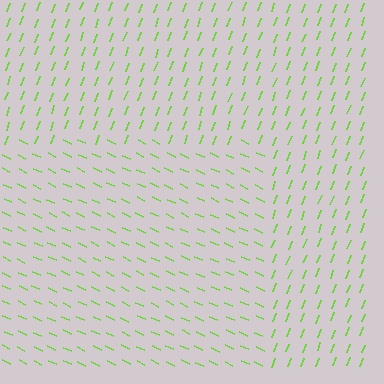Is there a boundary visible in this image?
Yes, there is a texture boundary formed by a change in line orientation.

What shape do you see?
I see a rectangle.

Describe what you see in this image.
The image is filled with small lime line segments. A rectangle region in the image has lines oriented differently from the surrounding lines, creating a visible texture boundary.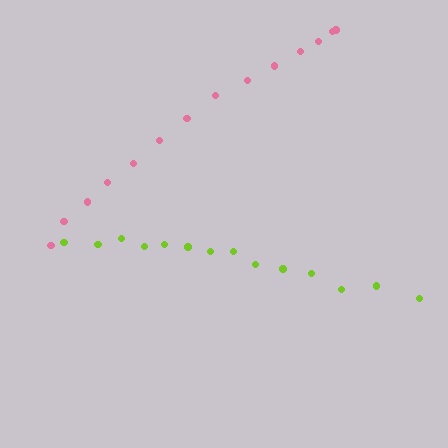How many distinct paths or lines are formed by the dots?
There are 2 distinct paths.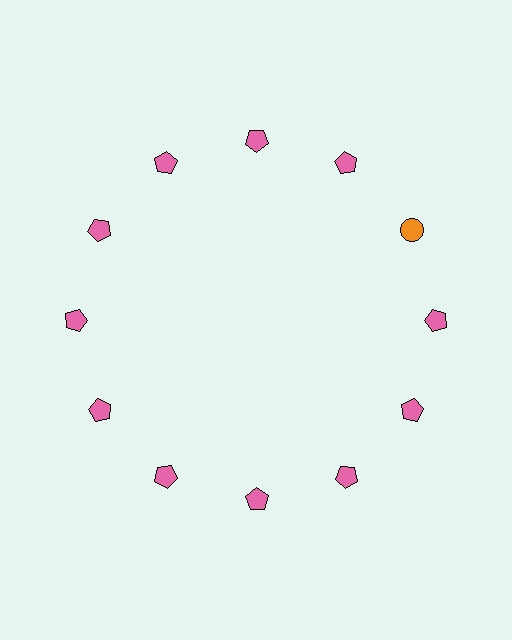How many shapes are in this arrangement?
There are 12 shapes arranged in a ring pattern.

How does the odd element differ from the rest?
It differs in both color (orange instead of pink) and shape (circle instead of pentagon).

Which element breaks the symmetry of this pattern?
The orange circle at roughly the 2 o'clock position breaks the symmetry. All other shapes are pink pentagons.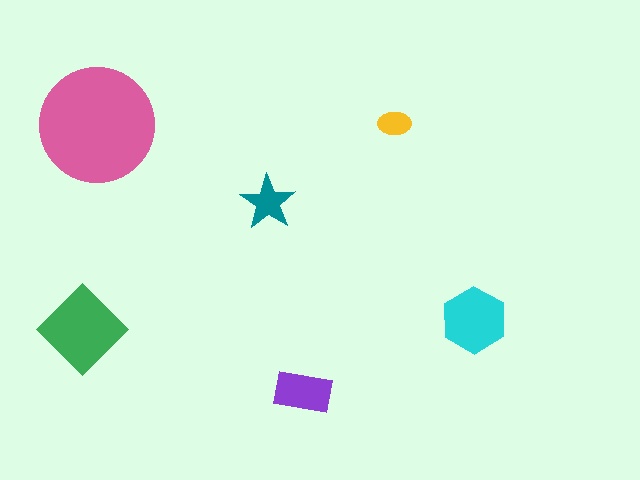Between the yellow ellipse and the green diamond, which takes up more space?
The green diamond.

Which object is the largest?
The pink circle.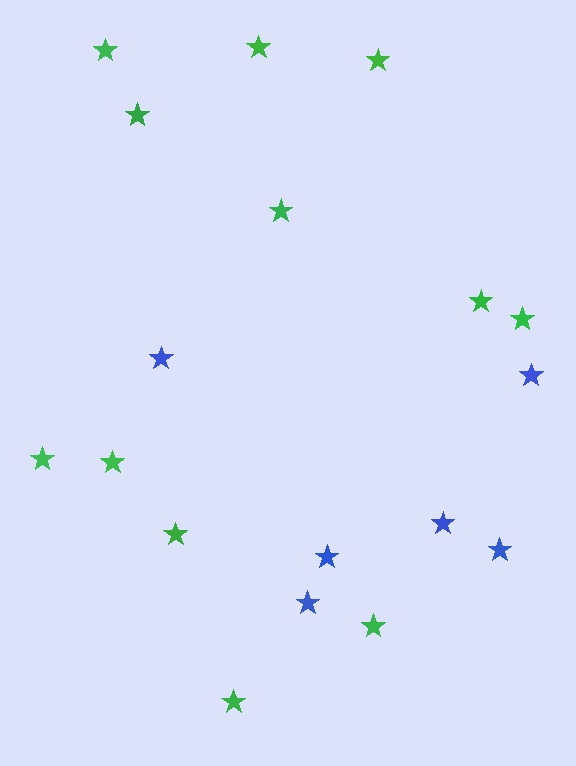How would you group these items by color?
There are 2 groups: one group of green stars (12) and one group of blue stars (6).